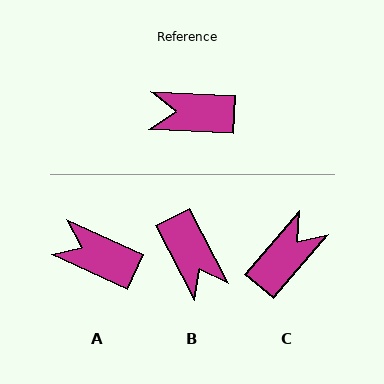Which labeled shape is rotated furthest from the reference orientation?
C, about 128 degrees away.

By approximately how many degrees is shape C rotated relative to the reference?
Approximately 128 degrees clockwise.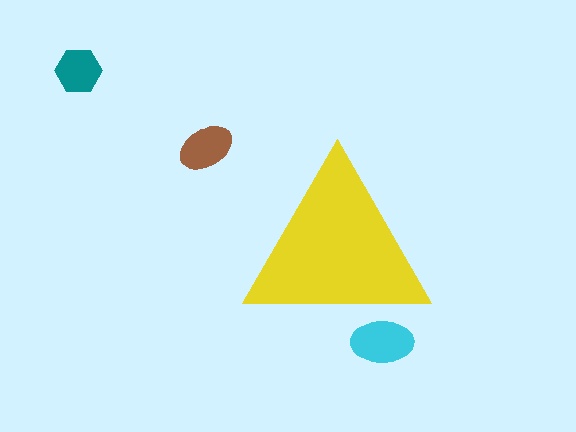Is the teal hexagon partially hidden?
No, the teal hexagon is fully visible.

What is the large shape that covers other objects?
A yellow triangle.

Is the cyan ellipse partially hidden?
Yes, the cyan ellipse is partially hidden behind the yellow triangle.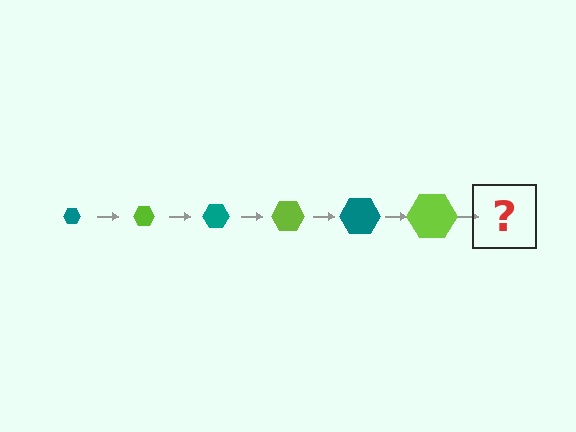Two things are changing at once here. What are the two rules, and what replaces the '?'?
The two rules are that the hexagon grows larger each step and the color cycles through teal and lime. The '?' should be a teal hexagon, larger than the previous one.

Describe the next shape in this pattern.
It should be a teal hexagon, larger than the previous one.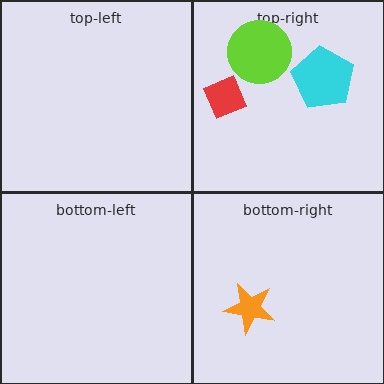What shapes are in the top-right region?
The cyan pentagon, the lime circle, the red diamond.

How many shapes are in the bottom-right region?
1.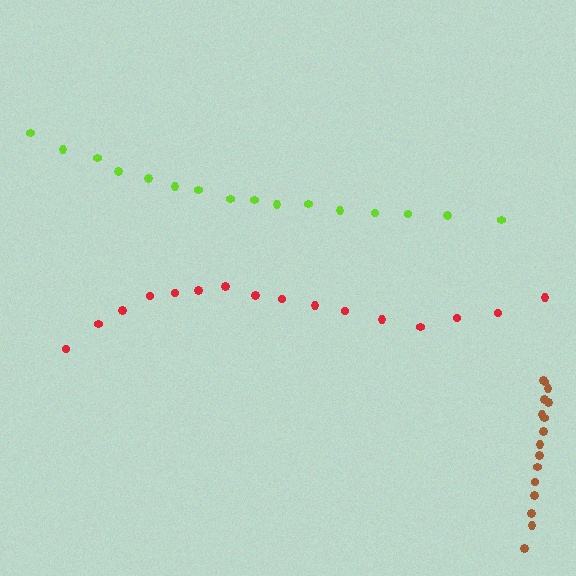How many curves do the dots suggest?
There are 3 distinct paths.